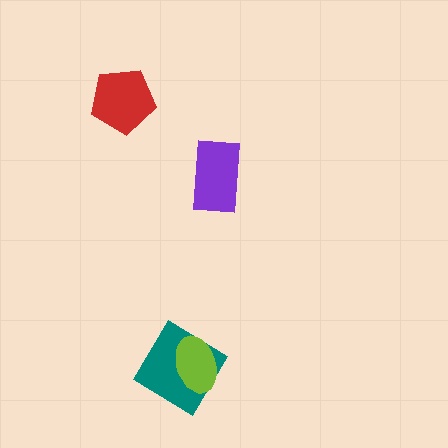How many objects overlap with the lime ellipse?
1 object overlaps with the lime ellipse.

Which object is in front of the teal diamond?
The lime ellipse is in front of the teal diamond.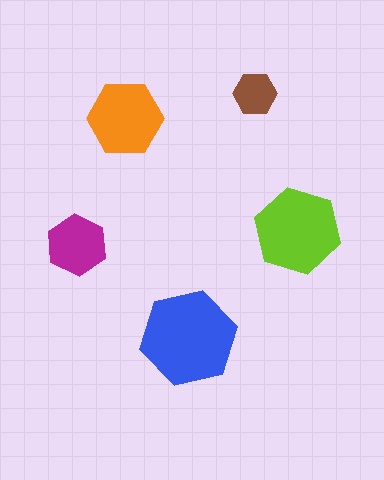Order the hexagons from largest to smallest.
the blue one, the lime one, the orange one, the magenta one, the brown one.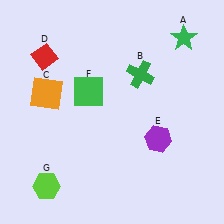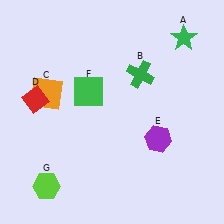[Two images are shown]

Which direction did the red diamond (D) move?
The red diamond (D) moved down.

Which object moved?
The red diamond (D) moved down.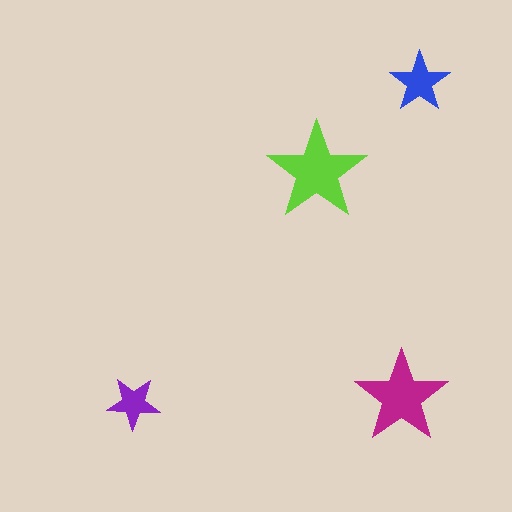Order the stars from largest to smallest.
the lime one, the magenta one, the blue one, the purple one.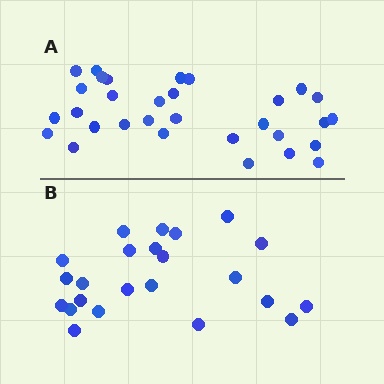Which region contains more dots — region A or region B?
Region A (the top region) has more dots.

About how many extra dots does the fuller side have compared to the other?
Region A has roughly 8 or so more dots than region B.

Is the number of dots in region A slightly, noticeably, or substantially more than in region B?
Region A has noticeably more, but not dramatically so. The ratio is roughly 1.3 to 1.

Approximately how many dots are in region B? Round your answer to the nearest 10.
About 20 dots. (The exact count is 23, which rounds to 20.)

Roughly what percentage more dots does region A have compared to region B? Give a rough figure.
About 35% more.